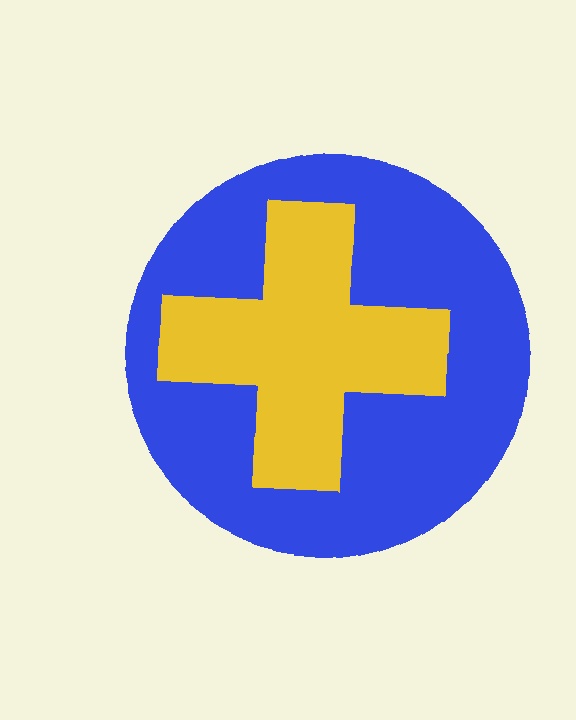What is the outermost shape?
The blue circle.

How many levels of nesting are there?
2.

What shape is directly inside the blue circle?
The yellow cross.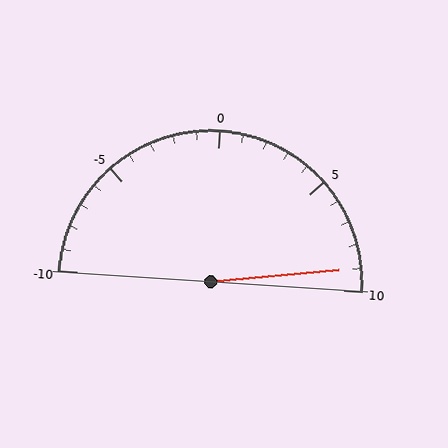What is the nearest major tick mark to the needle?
The nearest major tick mark is 10.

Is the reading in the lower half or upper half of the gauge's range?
The reading is in the upper half of the range (-10 to 10).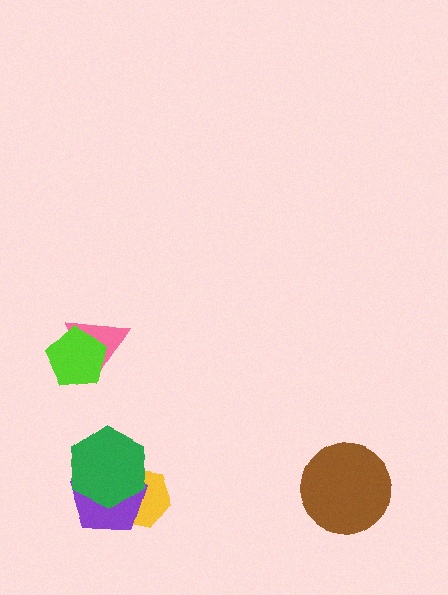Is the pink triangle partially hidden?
Yes, it is partially covered by another shape.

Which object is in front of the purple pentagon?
The green hexagon is in front of the purple pentagon.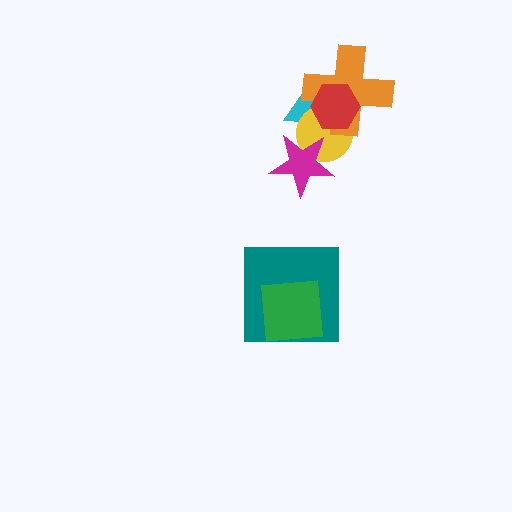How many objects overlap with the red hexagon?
3 objects overlap with the red hexagon.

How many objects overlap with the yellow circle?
4 objects overlap with the yellow circle.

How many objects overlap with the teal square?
1 object overlaps with the teal square.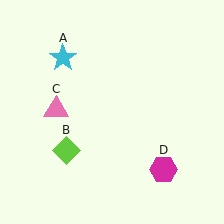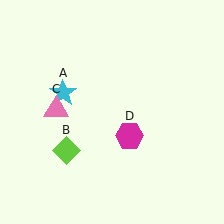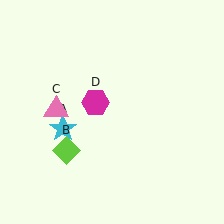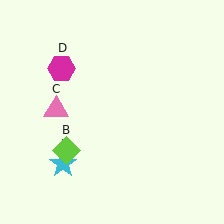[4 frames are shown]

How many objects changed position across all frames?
2 objects changed position: cyan star (object A), magenta hexagon (object D).